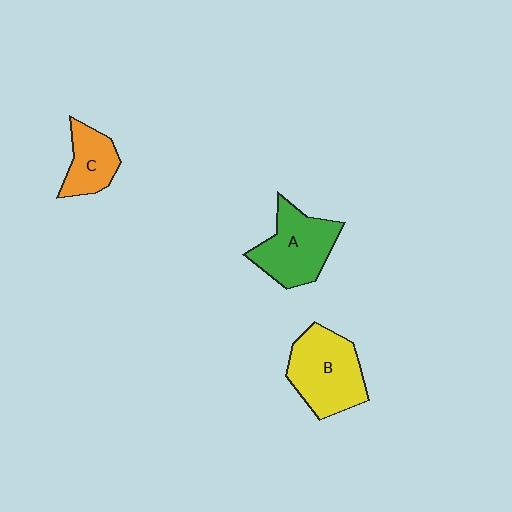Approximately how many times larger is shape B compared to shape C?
Approximately 1.7 times.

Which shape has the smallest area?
Shape C (orange).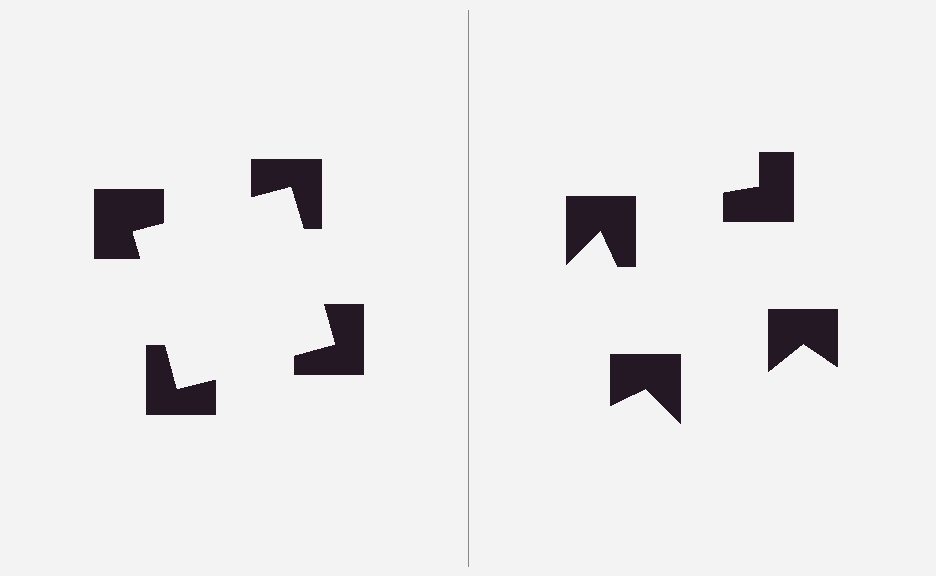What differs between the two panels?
The notched squares are positioned identically on both sides; only the wedge orientations differ. On the left they align to a square; on the right they are misaligned.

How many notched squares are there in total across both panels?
8 — 4 on each side.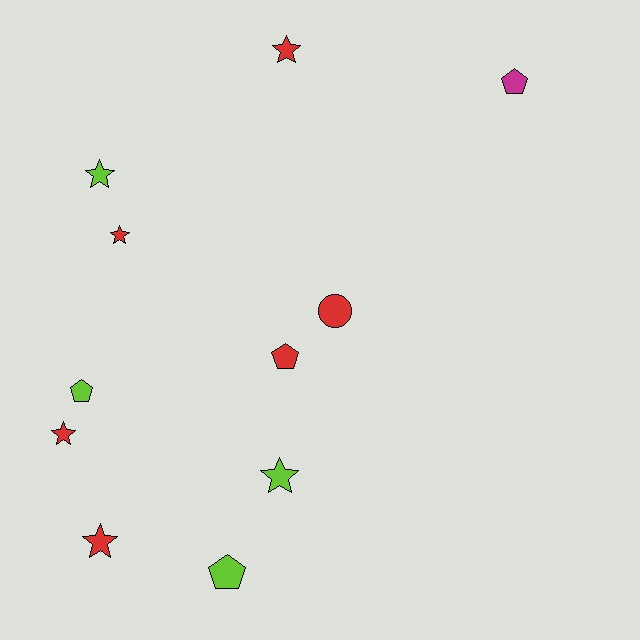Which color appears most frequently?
Red, with 6 objects.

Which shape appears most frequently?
Star, with 6 objects.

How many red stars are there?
There are 4 red stars.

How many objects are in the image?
There are 11 objects.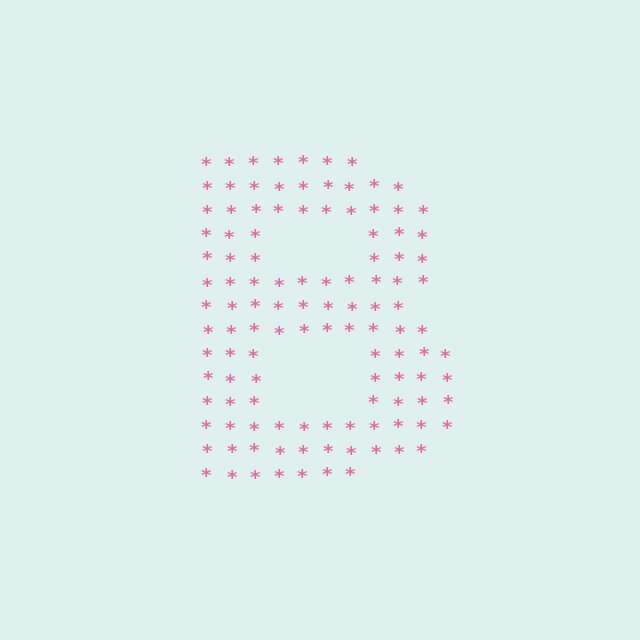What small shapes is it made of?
It is made of small asterisks.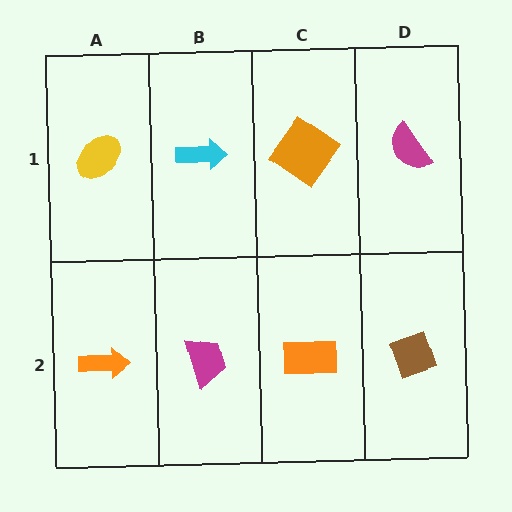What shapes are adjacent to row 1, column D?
A brown diamond (row 2, column D), an orange diamond (row 1, column C).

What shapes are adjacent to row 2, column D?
A magenta semicircle (row 1, column D), an orange rectangle (row 2, column C).